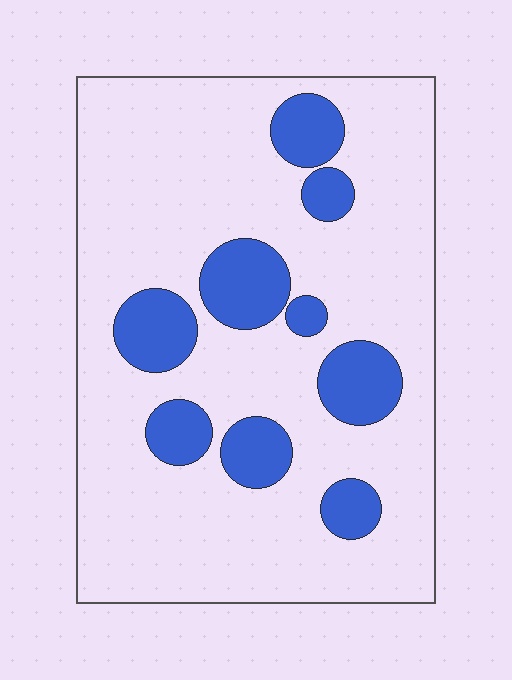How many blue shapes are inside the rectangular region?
9.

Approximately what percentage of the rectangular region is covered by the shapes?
Approximately 20%.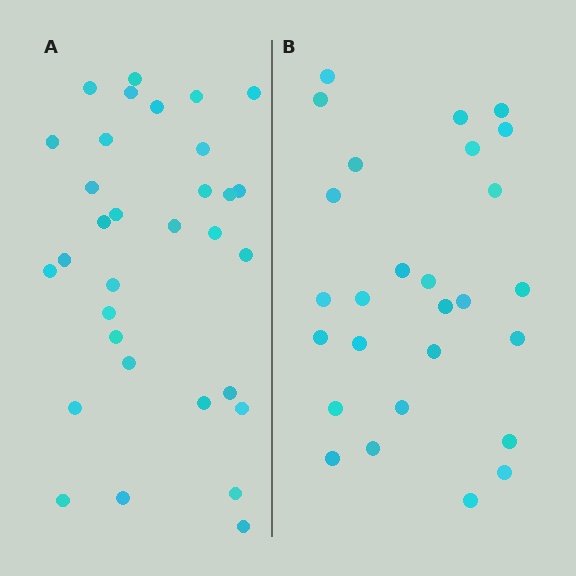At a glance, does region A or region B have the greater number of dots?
Region A (the left region) has more dots.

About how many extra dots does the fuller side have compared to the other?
Region A has about 5 more dots than region B.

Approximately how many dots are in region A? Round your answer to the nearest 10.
About 30 dots. (The exact count is 32, which rounds to 30.)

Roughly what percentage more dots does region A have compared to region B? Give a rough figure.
About 20% more.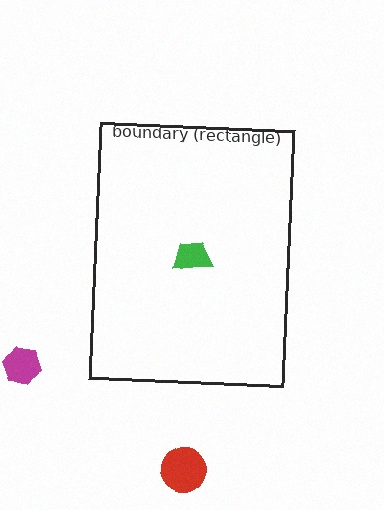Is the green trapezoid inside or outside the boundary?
Inside.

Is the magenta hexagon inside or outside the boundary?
Outside.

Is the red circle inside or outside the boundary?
Outside.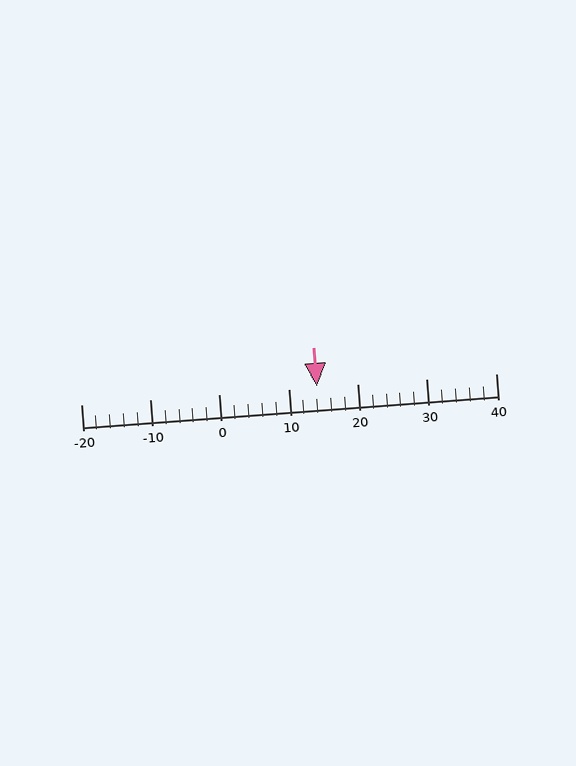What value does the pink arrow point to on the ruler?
The pink arrow points to approximately 14.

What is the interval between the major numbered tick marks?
The major tick marks are spaced 10 units apart.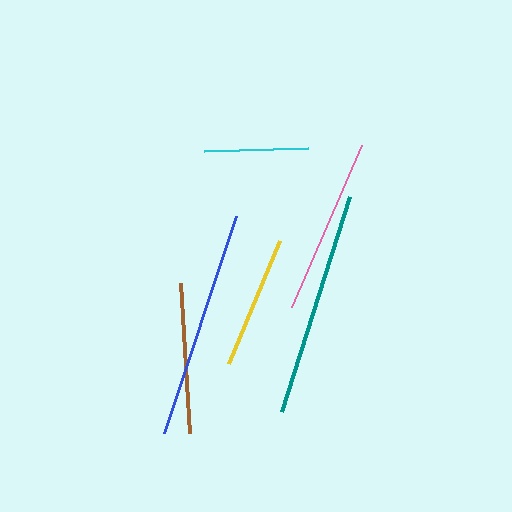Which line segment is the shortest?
The cyan line is the shortest at approximately 104 pixels.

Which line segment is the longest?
The blue line is the longest at approximately 229 pixels.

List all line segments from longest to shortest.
From longest to shortest: blue, teal, pink, brown, yellow, cyan.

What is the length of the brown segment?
The brown segment is approximately 150 pixels long.